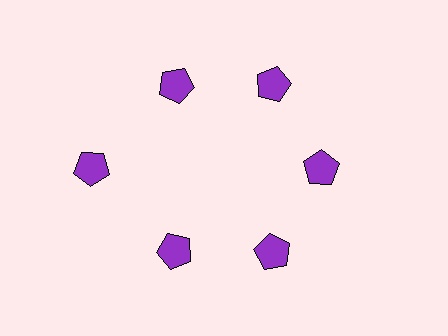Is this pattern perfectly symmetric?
No. The 6 purple pentagons are arranged in a ring, but one element near the 9 o'clock position is pushed outward from the center, breaking the 6-fold rotational symmetry.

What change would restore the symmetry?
The symmetry would be restored by moving it inward, back onto the ring so that all 6 pentagons sit at equal angles and equal distance from the center.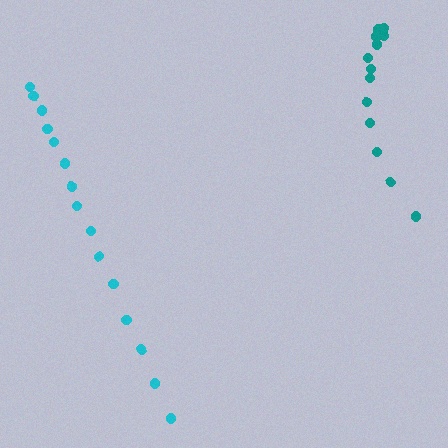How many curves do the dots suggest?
There are 2 distinct paths.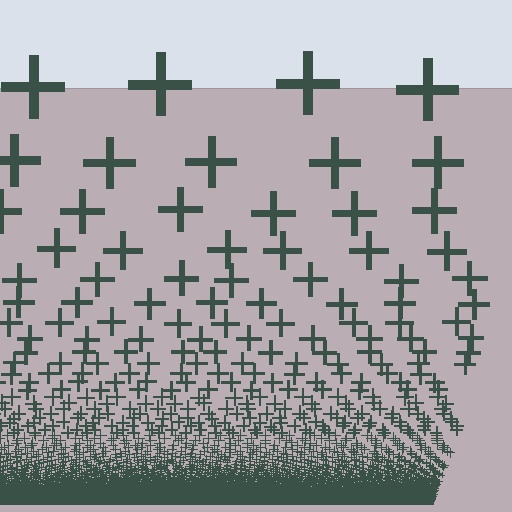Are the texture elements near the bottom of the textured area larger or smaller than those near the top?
Smaller. The gradient is inverted — elements near the bottom are smaller and denser.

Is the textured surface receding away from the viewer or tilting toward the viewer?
The surface appears to tilt toward the viewer. Texture elements get larger and sparser toward the top.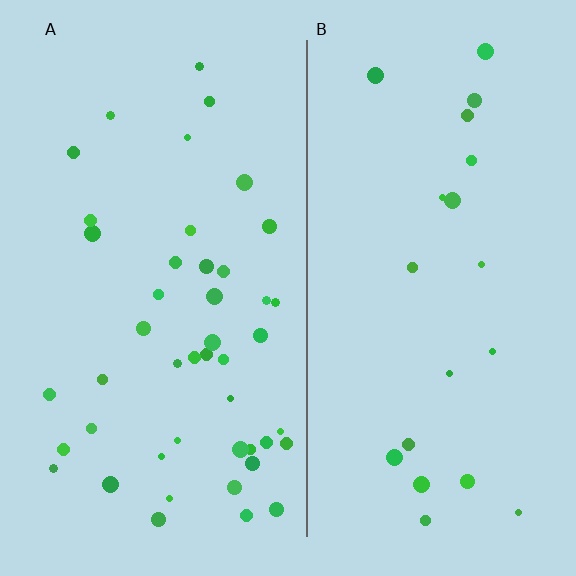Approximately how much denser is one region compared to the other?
Approximately 2.2× — region A over region B.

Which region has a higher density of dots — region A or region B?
A (the left).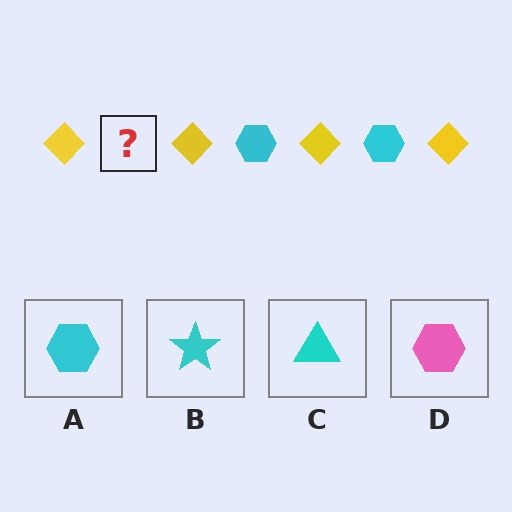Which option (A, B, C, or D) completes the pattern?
A.